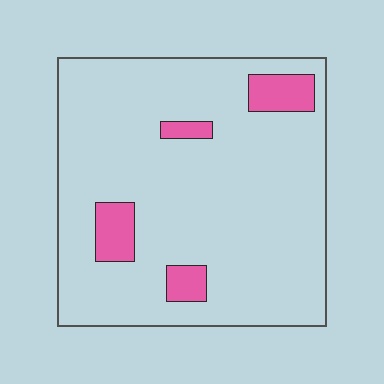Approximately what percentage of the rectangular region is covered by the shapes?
Approximately 10%.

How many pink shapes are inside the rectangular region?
4.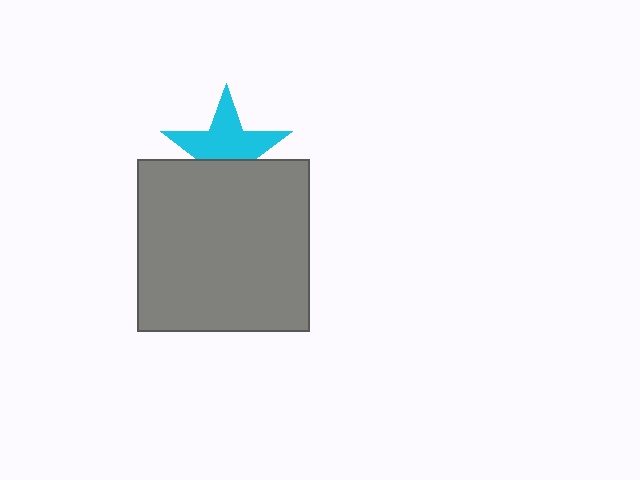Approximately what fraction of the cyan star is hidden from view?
Roughly 39% of the cyan star is hidden behind the gray square.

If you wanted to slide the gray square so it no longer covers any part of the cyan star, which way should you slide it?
Slide it down — that is the most direct way to separate the two shapes.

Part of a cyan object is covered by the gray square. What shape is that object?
It is a star.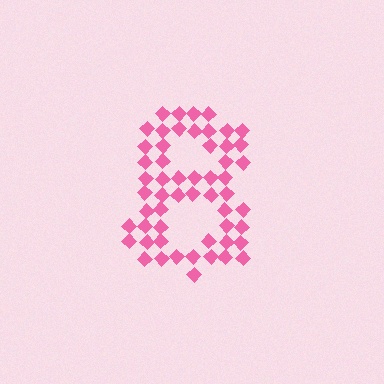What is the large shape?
The large shape is the digit 8.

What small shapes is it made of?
It is made of small diamonds.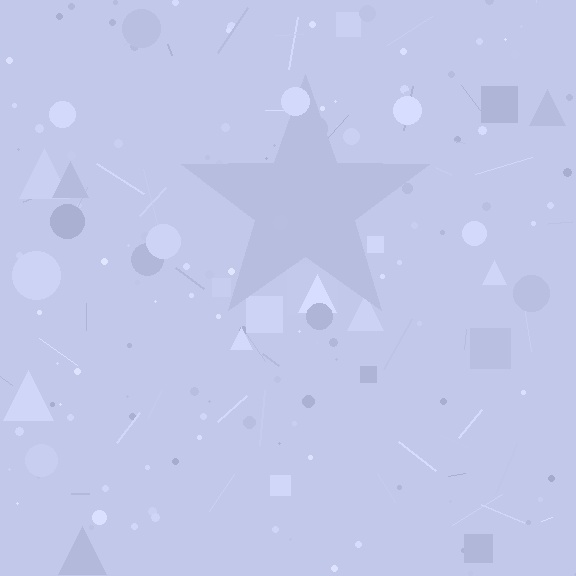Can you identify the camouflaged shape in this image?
The camouflaged shape is a star.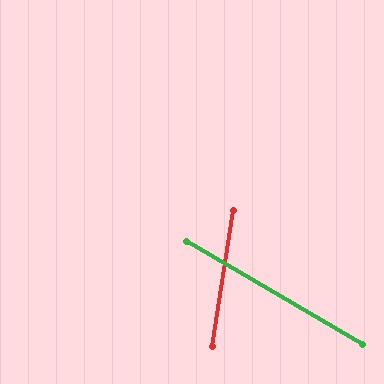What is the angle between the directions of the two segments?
Approximately 69 degrees.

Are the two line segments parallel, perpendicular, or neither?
Neither parallel nor perpendicular — they differ by about 69°.